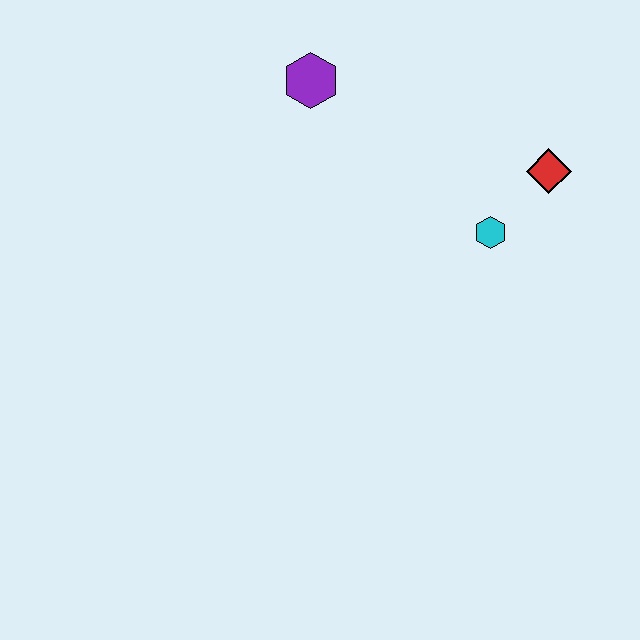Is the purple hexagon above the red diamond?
Yes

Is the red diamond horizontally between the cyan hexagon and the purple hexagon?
No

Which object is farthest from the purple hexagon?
The red diamond is farthest from the purple hexagon.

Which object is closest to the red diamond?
The cyan hexagon is closest to the red diamond.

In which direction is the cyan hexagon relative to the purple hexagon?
The cyan hexagon is to the right of the purple hexagon.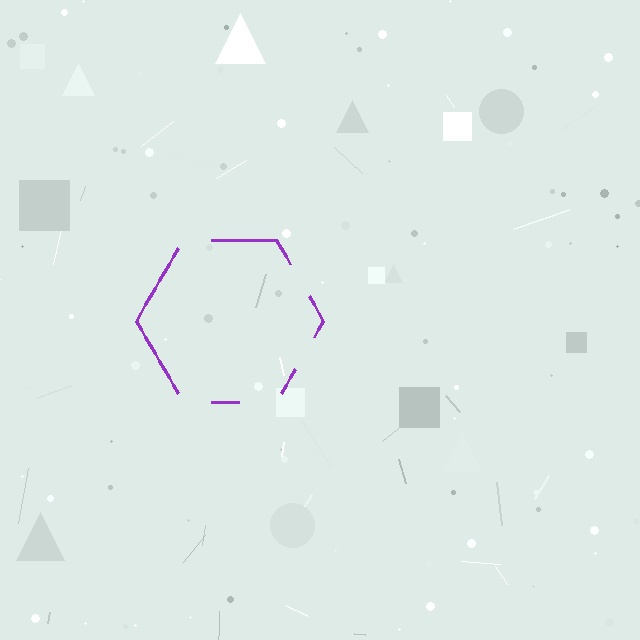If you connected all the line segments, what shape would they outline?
They would outline a hexagon.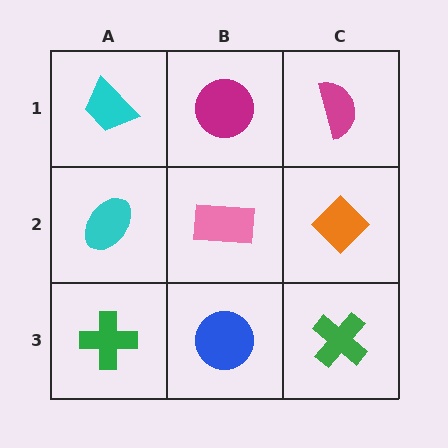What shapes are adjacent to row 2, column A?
A cyan trapezoid (row 1, column A), a green cross (row 3, column A), a pink rectangle (row 2, column B).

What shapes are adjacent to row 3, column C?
An orange diamond (row 2, column C), a blue circle (row 3, column B).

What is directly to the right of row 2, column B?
An orange diamond.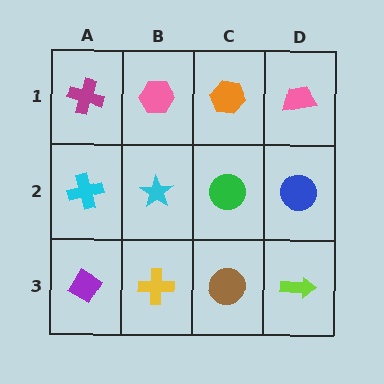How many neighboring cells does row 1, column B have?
3.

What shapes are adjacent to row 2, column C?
An orange hexagon (row 1, column C), a brown circle (row 3, column C), a cyan star (row 2, column B), a blue circle (row 2, column D).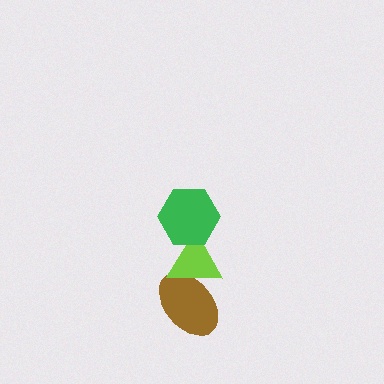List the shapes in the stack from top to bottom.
From top to bottom: the green hexagon, the lime triangle, the brown ellipse.